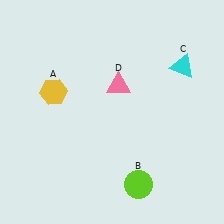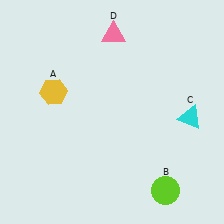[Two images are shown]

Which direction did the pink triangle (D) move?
The pink triangle (D) moved up.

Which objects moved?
The objects that moved are: the lime circle (B), the cyan triangle (C), the pink triangle (D).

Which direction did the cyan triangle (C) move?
The cyan triangle (C) moved down.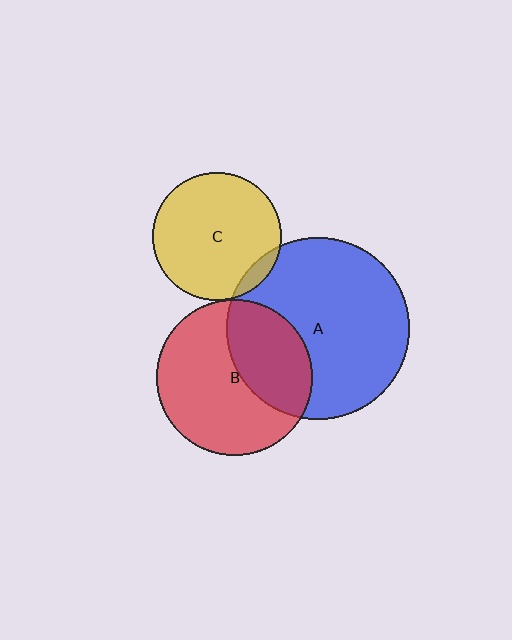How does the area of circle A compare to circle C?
Approximately 2.0 times.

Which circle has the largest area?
Circle A (blue).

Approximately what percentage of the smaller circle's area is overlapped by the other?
Approximately 5%.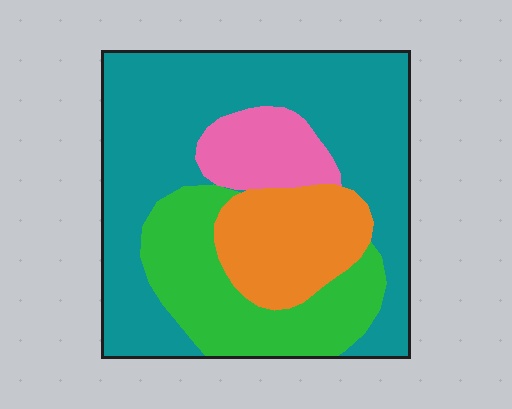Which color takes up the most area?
Teal, at roughly 50%.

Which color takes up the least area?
Pink, at roughly 10%.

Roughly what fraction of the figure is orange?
Orange covers roughly 15% of the figure.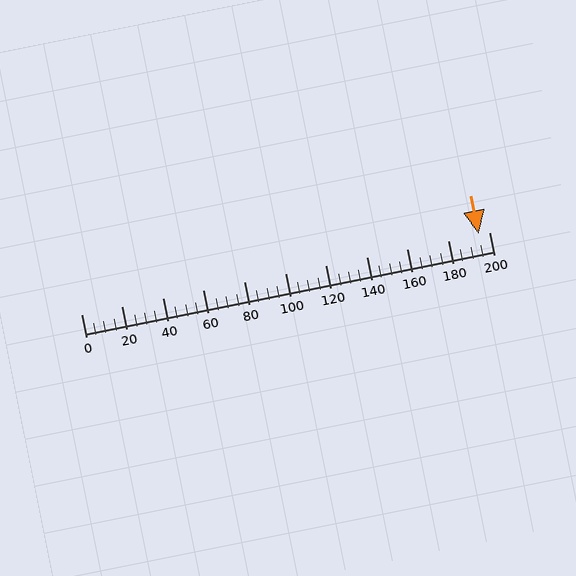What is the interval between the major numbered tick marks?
The major tick marks are spaced 20 units apart.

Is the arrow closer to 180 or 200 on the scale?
The arrow is closer to 200.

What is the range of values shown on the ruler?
The ruler shows values from 0 to 200.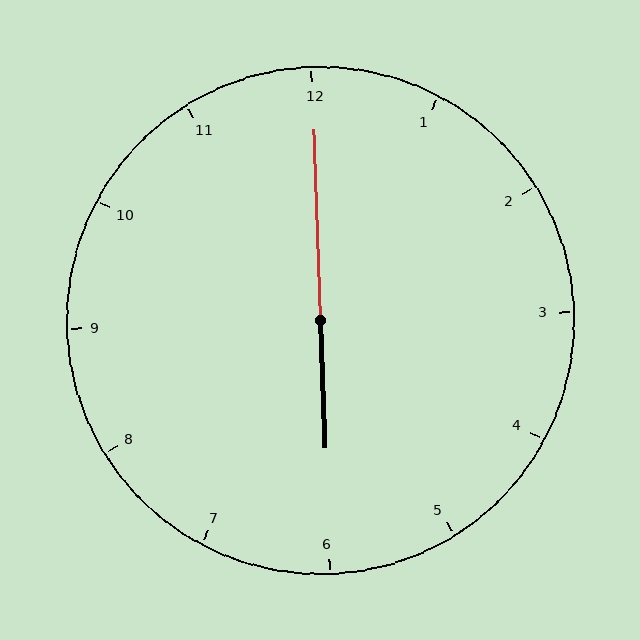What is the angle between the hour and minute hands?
Approximately 180 degrees.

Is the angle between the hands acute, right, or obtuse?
It is obtuse.